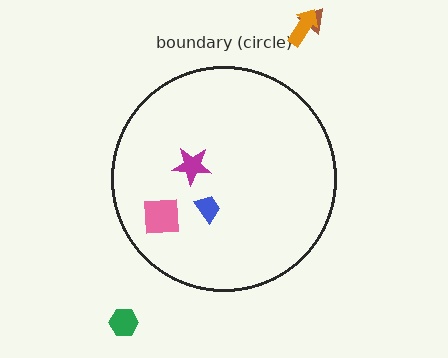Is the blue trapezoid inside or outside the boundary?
Inside.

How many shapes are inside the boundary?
3 inside, 3 outside.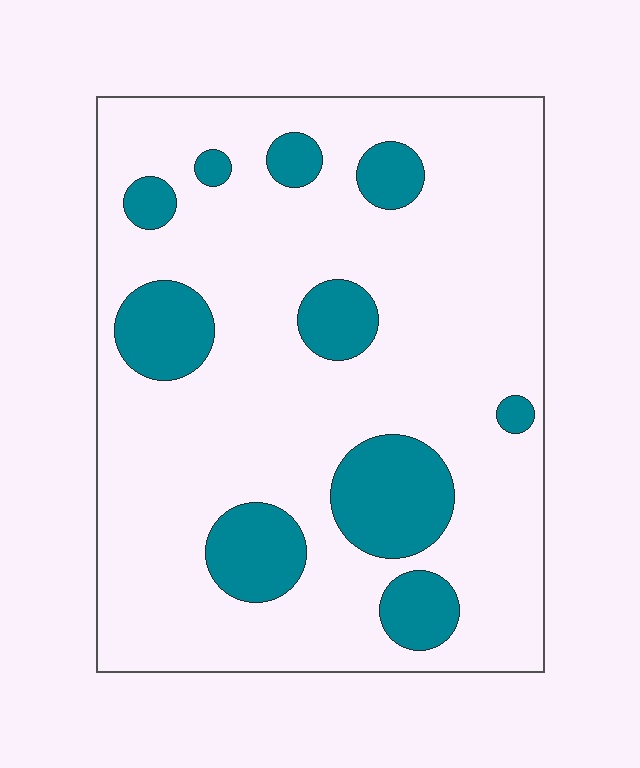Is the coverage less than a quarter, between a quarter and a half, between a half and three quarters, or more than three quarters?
Less than a quarter.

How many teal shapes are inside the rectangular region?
10.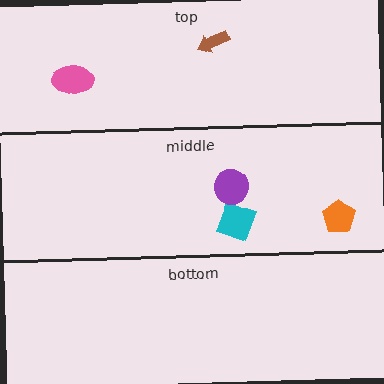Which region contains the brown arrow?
The top region.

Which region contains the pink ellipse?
The top region.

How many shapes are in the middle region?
3.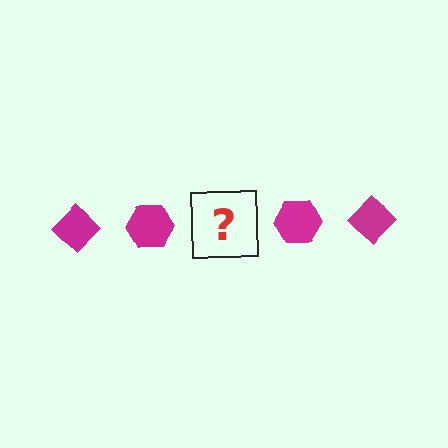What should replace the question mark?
The question mark should be replaced with a magenta diamond.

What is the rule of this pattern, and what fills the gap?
The rule is that the pattern cycles through diamond, hexagon shapes in magenta. The gap should be filled with a magenta diamond.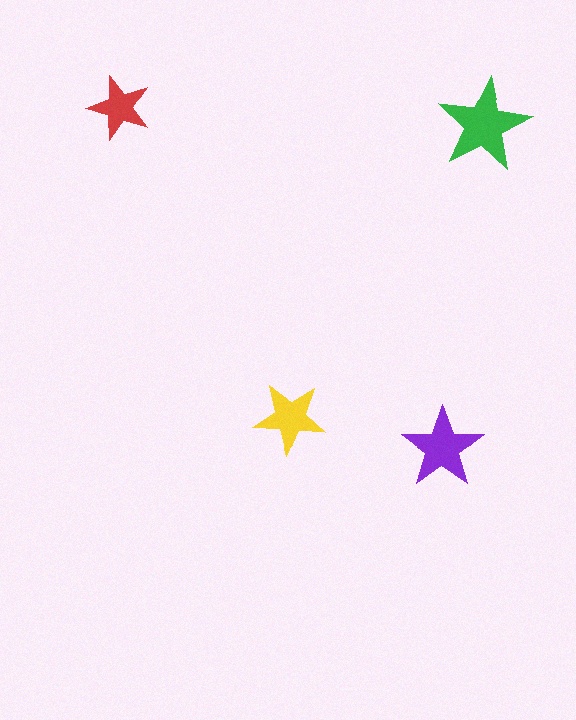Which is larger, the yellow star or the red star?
The yellow one.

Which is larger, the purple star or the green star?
The green one.